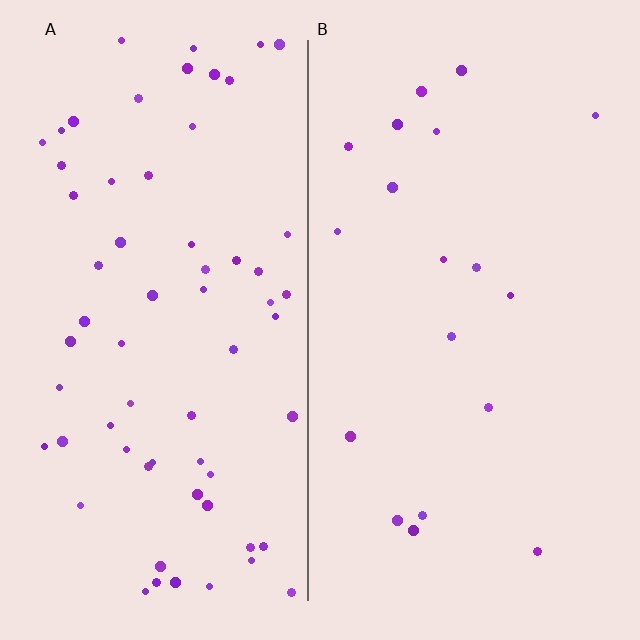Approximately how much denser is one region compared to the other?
Approximately 3.4× — region A over region B.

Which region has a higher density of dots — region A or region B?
A (the left).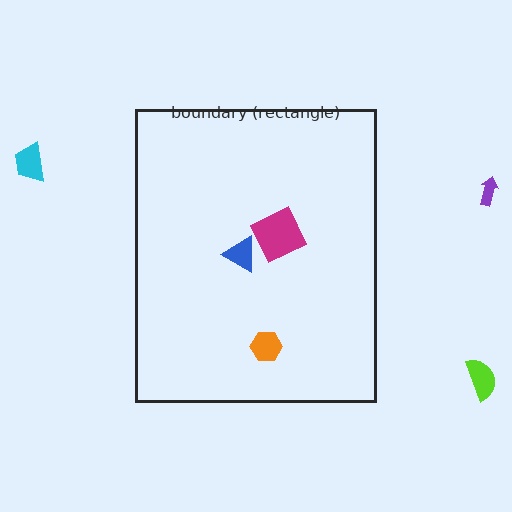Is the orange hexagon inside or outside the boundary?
Inside.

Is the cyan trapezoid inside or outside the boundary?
Outside.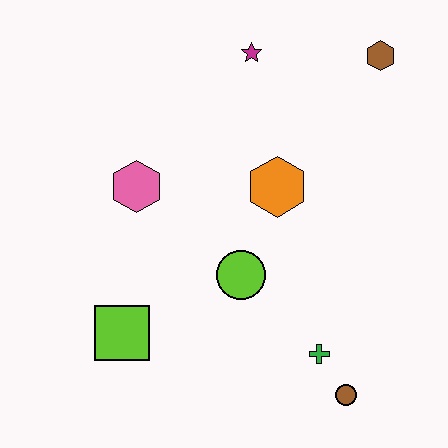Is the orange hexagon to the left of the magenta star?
No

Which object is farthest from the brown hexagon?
The lime square is farthest from the brown hexagon.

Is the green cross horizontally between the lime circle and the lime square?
No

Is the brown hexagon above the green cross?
Yes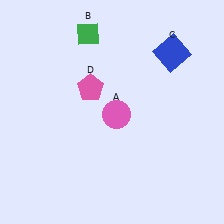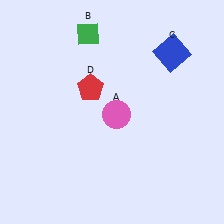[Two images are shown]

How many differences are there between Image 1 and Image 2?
There is 1 difference between the two images.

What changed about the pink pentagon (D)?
In Image 1, D is pink. In Image 2, it changed to red.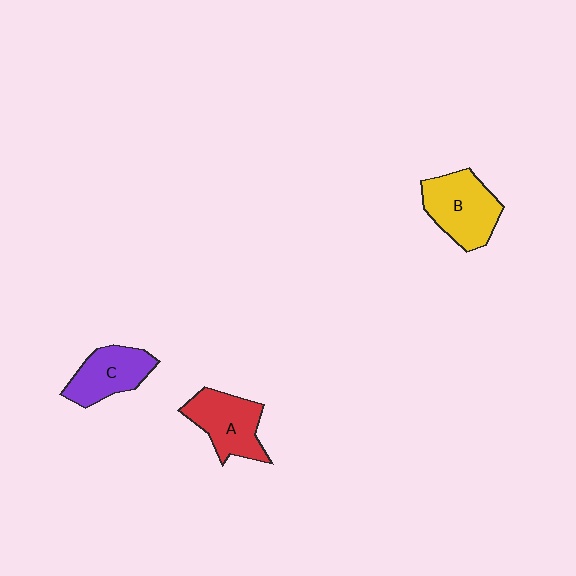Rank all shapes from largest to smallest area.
From largest to smallest: B (yellow), A (red), C (purple).